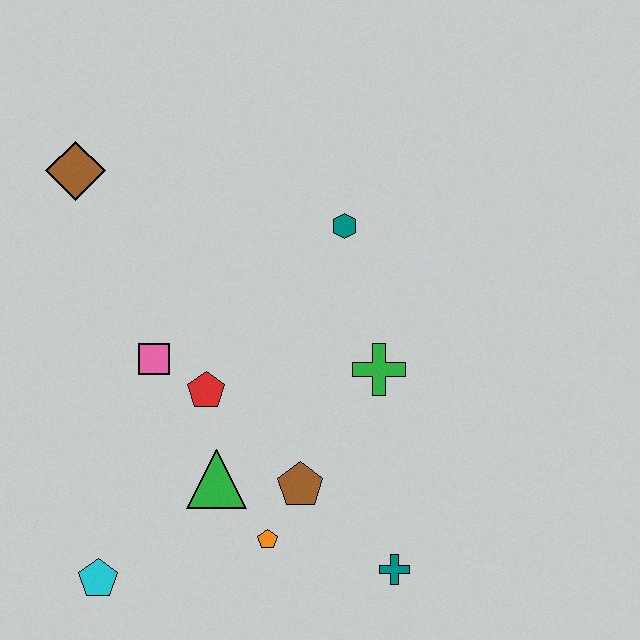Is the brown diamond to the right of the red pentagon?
No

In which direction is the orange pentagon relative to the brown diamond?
The orange pentagon is below the brown diamond.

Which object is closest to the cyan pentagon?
The green triangle is closest to the cyan pentagon.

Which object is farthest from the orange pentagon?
The brown diamond is farthest from the orange pentagon.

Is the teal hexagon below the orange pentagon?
No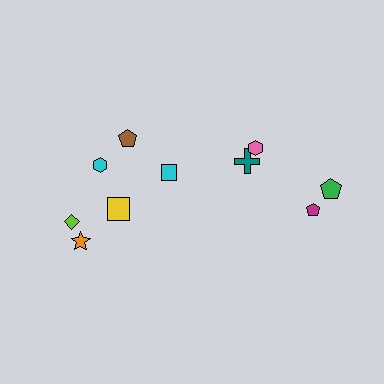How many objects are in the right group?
There are 4 objects.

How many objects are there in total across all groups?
There are 10 objects.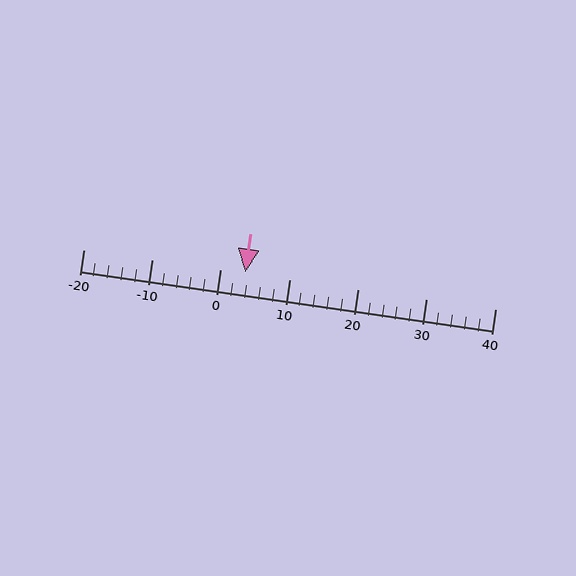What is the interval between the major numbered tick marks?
The major tick marks are spaced 10 units apart.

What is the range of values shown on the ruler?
The ruler shows values from -20 to 40.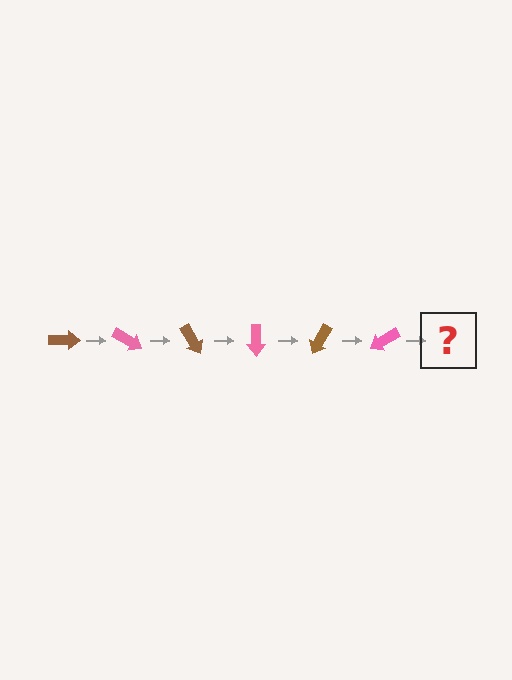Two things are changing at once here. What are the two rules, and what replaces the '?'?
The two rules are that it rotates 30 degrees each step and the color cycles through brown and pink. The '?' should be a brown arrow, rotated 180 degrees from the start.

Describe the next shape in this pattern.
It should be a brown arrow, rotated 180 degrees from the start.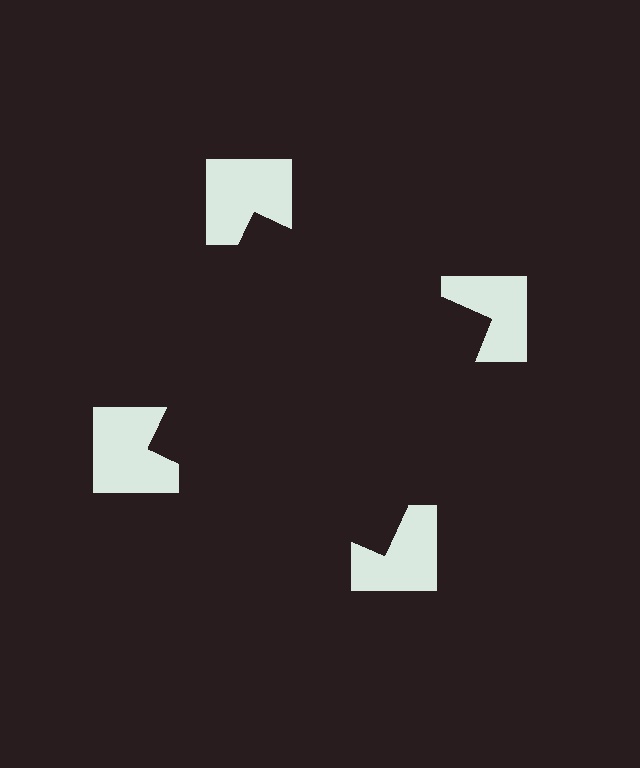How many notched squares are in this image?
There are 4 — one at each vertex of the illusory square.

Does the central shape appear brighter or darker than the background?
It typically appears slightly darker than the background, even though no actual brightness change is drawn.